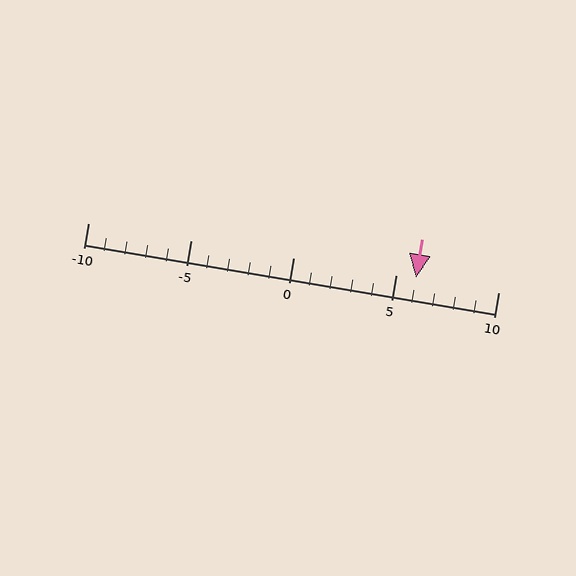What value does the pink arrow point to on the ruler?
The pink arrow points to approximately 6.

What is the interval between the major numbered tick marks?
The major tick marks are spaced 5 units apart.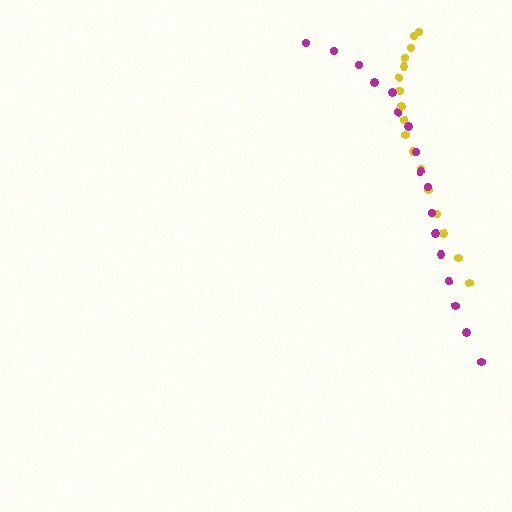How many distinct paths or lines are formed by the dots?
There are 2 distinct paths.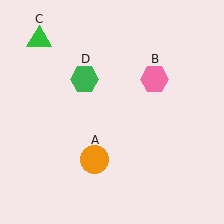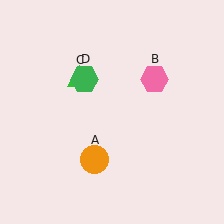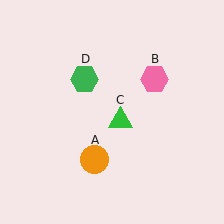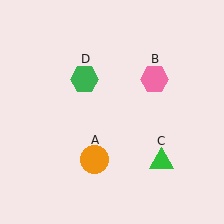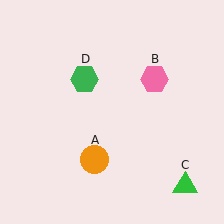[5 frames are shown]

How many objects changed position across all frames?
1 object changed position: green triangle (object C).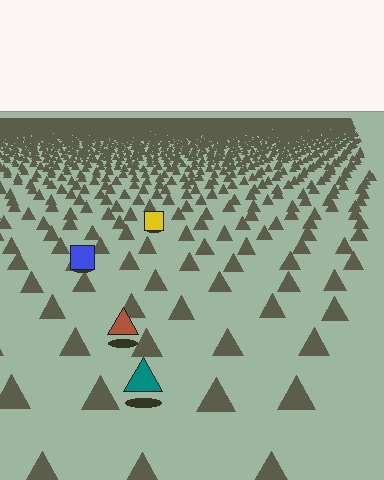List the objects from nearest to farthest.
From nearest to farthest: the teal triangle, the brown triangle, the blue square, the yellow square.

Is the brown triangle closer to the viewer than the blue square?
Yes. The brown triangle is closer — you can tell from the texture gradient: the ground texture is coarser near it.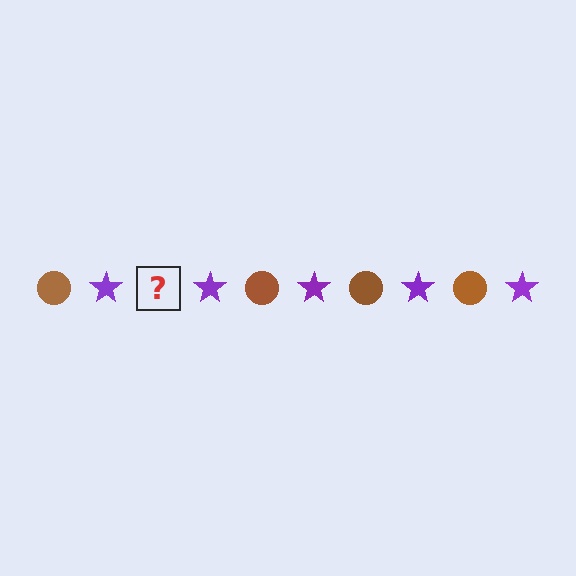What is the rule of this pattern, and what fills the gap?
The rule is that the pattern alternates between brown circle and purple star. The gap should be filled with a brown circle.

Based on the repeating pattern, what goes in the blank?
The blank should be a brown circle.